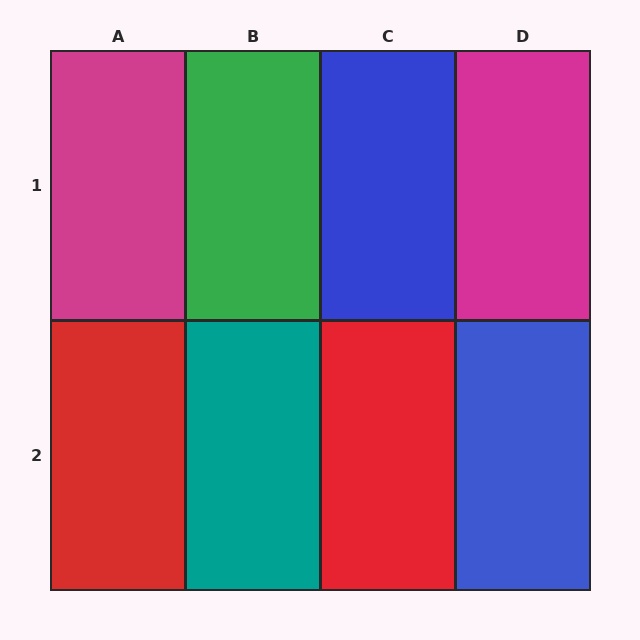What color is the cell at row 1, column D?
Magenta.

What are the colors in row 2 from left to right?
Red, teal, red, blue.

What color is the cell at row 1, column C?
Blue.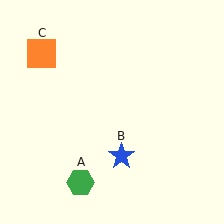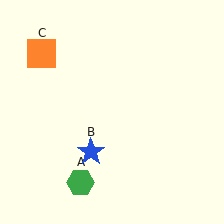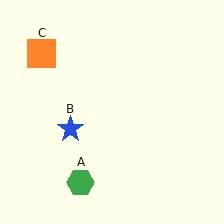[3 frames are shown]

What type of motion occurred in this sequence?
The blue star (object B) rotated clockwise around the center of the scene.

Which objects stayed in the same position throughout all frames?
Green hexagon (object A) and orange square (object C) remained stationary.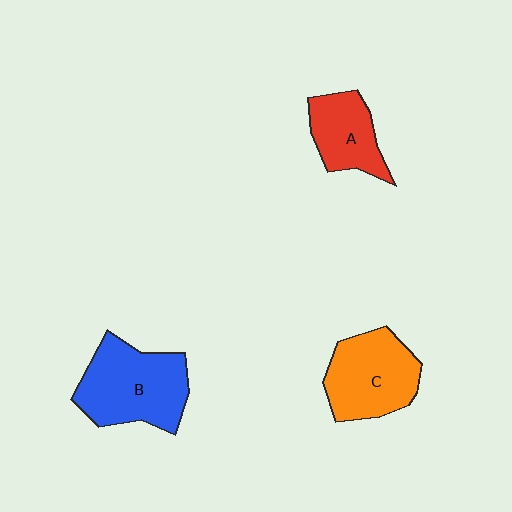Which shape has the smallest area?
Shape A (red).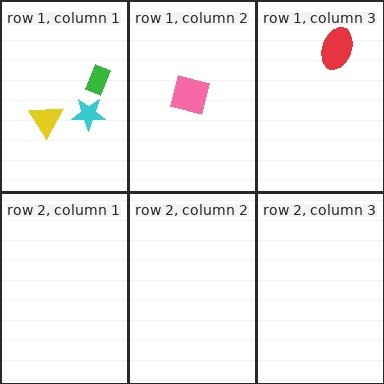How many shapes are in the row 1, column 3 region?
1.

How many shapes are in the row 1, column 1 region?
3.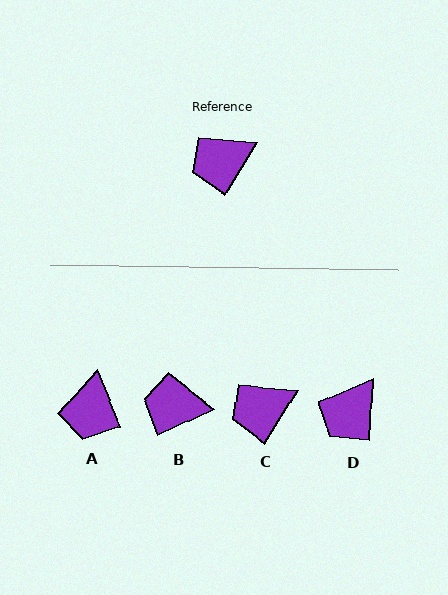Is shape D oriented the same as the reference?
No, it is off by about 29 degrees.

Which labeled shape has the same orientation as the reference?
C.